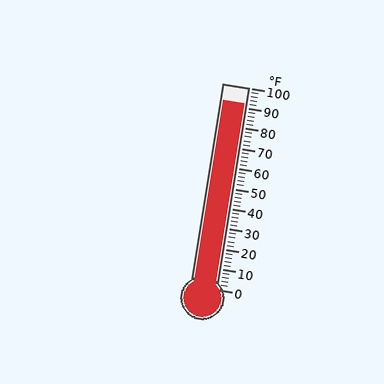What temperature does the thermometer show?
The thermometer shows approximately 92°F.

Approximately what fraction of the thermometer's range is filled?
The thermometer is filled to approximately 90% of its range.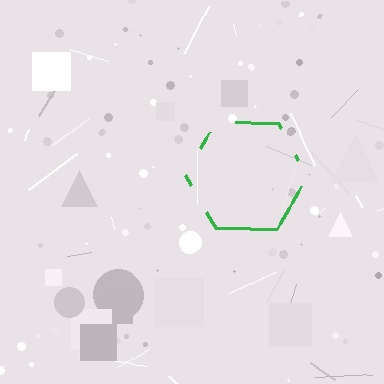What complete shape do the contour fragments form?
The contour fragments form a hexagon.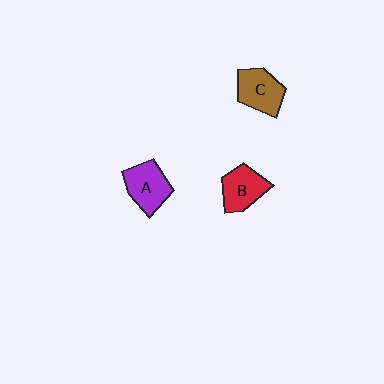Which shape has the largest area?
Shape A (purple).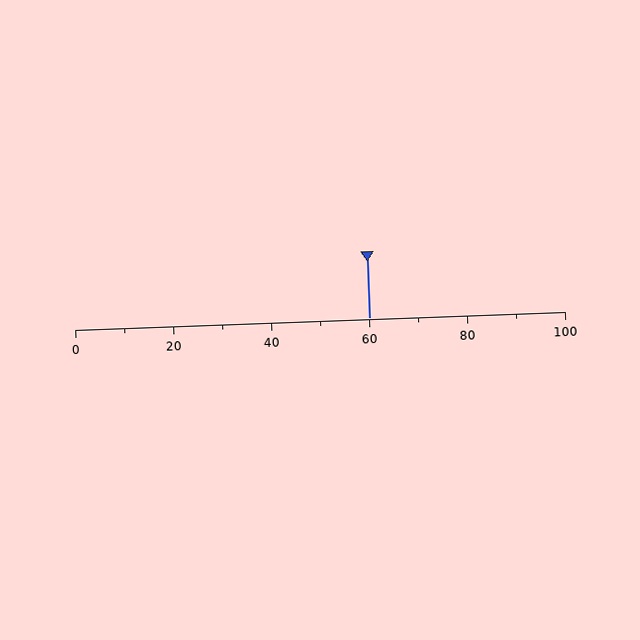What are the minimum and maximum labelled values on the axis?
The axis runs from 0 to 100.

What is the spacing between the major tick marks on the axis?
The major ticks are spaced 20 apart.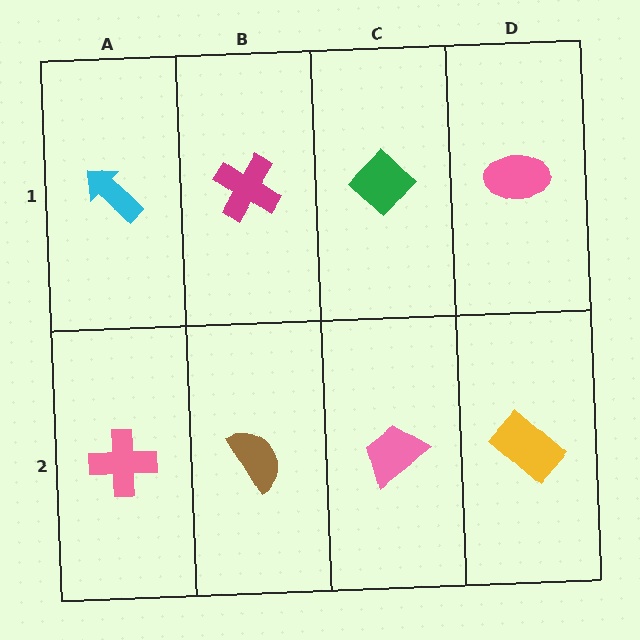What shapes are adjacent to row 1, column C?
A pink trapezoid (row 2, column C), a magenta cross (row 1, column B), a pink ellipse (row 1, column D).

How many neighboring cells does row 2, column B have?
3.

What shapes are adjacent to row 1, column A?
A pink cross (row 2, column A), a magenta cross (row 1, column B).